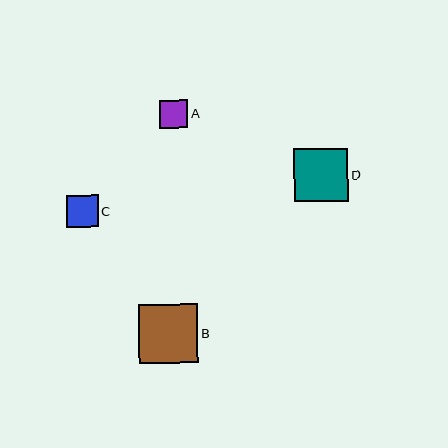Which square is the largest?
Square B is the largest with a size of approximately 59 pixels.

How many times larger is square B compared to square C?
Square B is approximately 1.9 times the size of square C.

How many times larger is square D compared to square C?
Square D is approximately 1.7 times the size of square C.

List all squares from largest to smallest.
From largest to smallest: B, D, C, A.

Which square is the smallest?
Square A is the smallest with a size of approximately 28 pixels.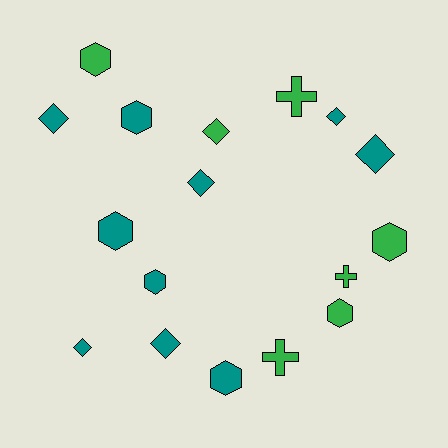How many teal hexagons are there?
There are 4 teal hexagons.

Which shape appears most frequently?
Hexagon, with 7 objects.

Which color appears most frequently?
Teal, with 10 objects.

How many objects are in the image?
There are 17 objects.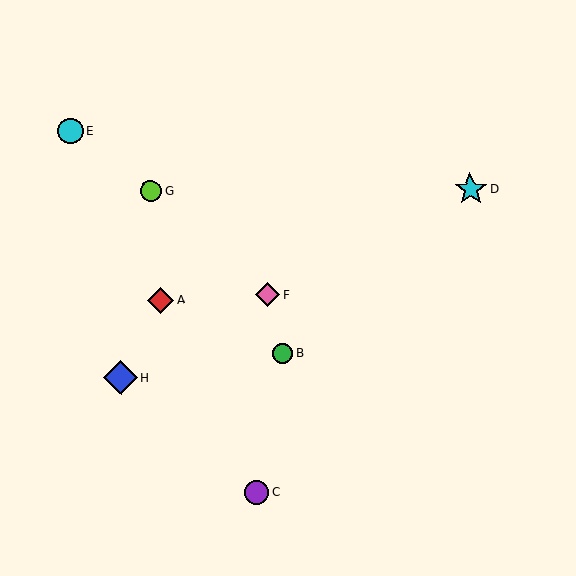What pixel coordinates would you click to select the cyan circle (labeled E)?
Click at (71, 131) to select the cyan circle E.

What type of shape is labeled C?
Shape C is a purple circle.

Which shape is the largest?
The blue diamond (labeled H) is the largest.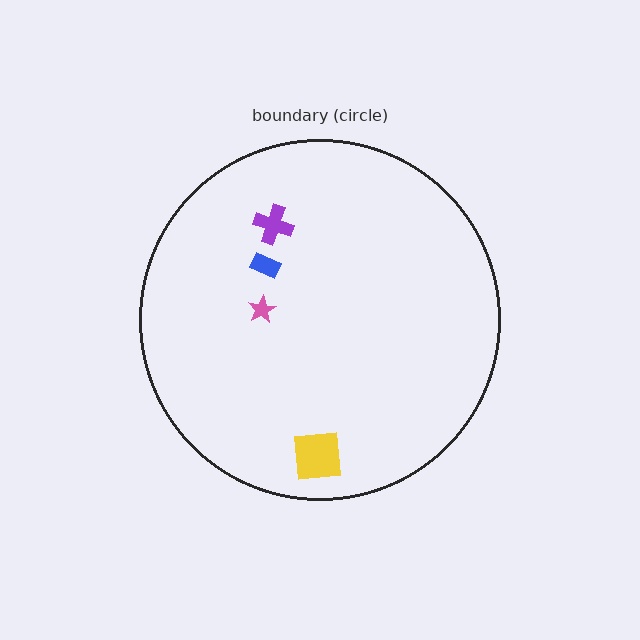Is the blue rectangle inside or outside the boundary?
Inside.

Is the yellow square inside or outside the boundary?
Inside.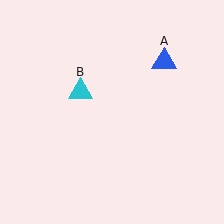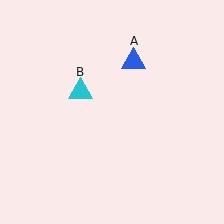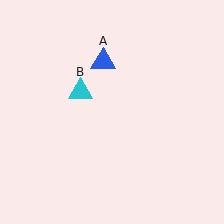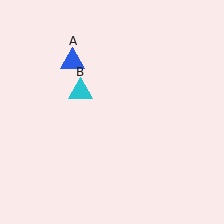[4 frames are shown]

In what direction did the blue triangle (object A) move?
The blue triangle (object A) moved left.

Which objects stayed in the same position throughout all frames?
Cyan triangle (object B) remained stationary.